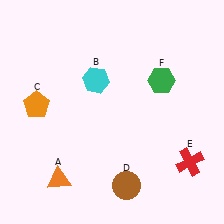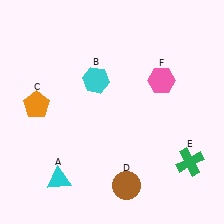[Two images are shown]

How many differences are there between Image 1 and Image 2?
There are 3 differences between the two images.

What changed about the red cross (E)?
In Image 1, E is red. In Image 2, it changed to green.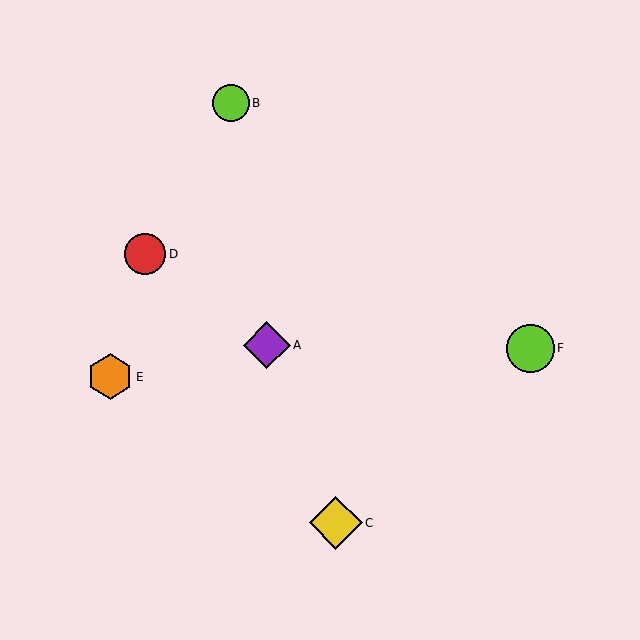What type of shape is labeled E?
Shape E is an orange hexagon.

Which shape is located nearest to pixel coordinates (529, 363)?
The lime circle (labeled F) at (531, 349) is nearest to that location.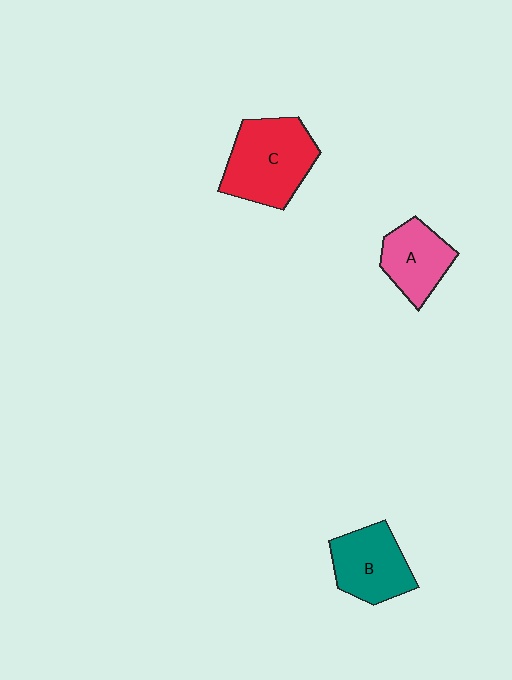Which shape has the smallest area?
Shape A (pink).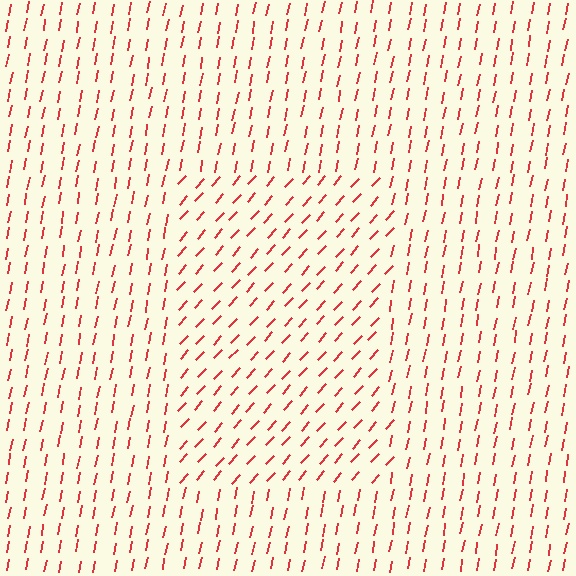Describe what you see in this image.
The image is filled with small red line segments. A rectangle region in the image has lines oriented differently from the surrounding lines, creating a visible texture boundary.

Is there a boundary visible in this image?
Yes, there is a texture boundary formed by a change in line orientation.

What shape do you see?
I see a rectangle.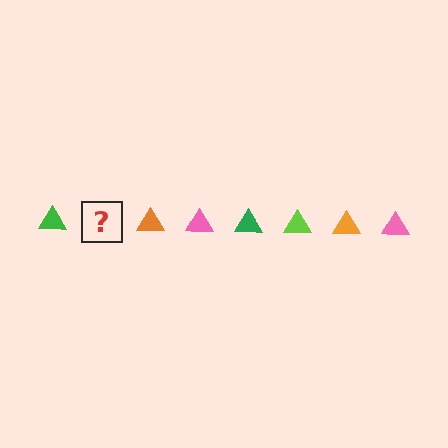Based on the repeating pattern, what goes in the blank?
The blank should be a lime triangle.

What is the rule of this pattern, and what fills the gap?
The rule is that the pattern cycles through green, lime, orange, pink triangles. The gap should be filled with a lime triangle.